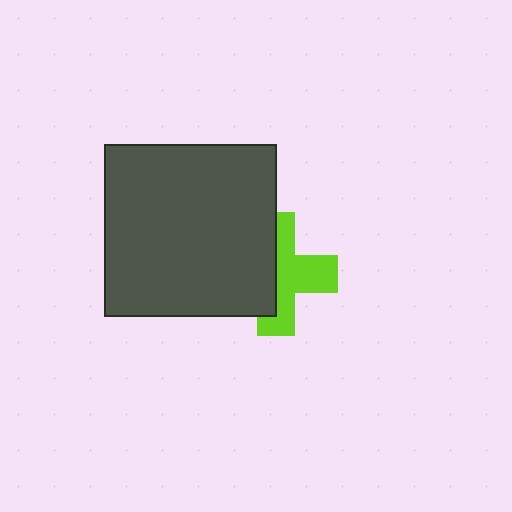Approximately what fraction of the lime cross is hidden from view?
Roughly 48% of the lime cross is hidden behind the dark gray square.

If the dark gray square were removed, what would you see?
You would see the complete lime cross.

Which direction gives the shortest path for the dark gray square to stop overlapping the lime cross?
Moving left gives the shortest separation.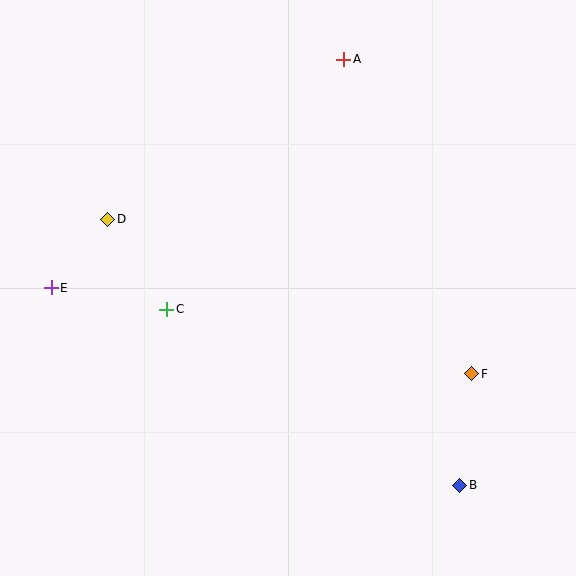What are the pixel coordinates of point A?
Point A is at (344, 59).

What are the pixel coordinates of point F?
Point F is at (472, 374).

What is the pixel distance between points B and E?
The distance between B and E is 454 pixels.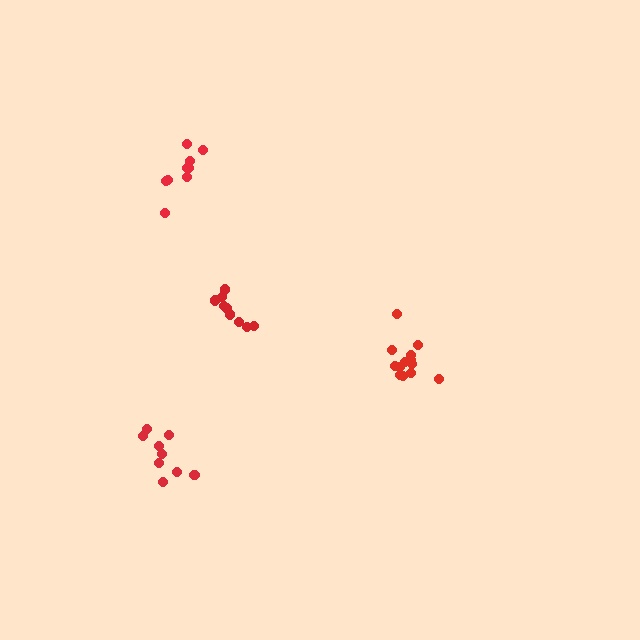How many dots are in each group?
Group 1: 9 dots, Group 2: 9 dots, Group 3: 13 dots, Group 4: 10 dots (41 total).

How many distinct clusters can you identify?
There are 4 distinct clusters.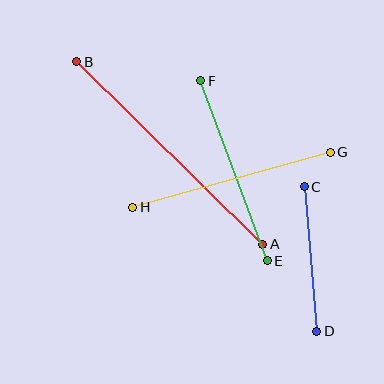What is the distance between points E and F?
The distance is approximately 192 pixels.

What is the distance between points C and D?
The distance is approximately 145 pixels.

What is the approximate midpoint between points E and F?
The midpoint is at approximately (234, 171) pixels.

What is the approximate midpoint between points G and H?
The midpoint is at approximately (232, 180) pixels.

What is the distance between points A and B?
The distance is approximately 261 pixels.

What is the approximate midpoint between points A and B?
The midpoint is at approximately (170, 153) pixels.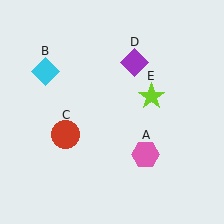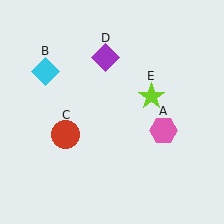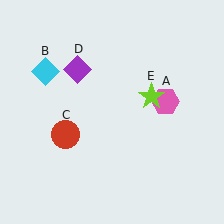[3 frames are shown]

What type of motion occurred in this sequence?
The pink hexagon (object A), purple diamond (object D) rotated counterclockwise around the center of the scene.